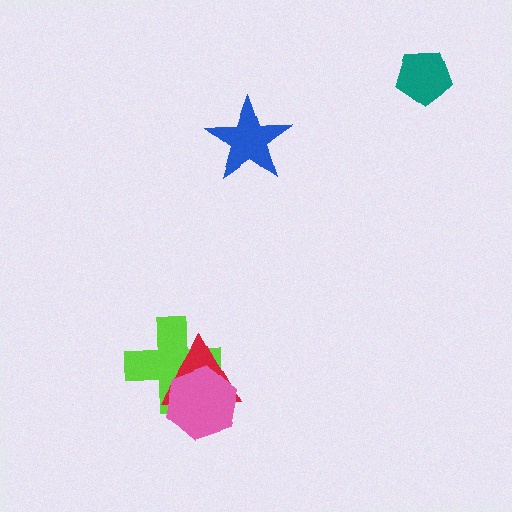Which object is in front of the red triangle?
The pink hexagon is in front of the red triangle.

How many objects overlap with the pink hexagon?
2 objects overlap with the pink hexagon.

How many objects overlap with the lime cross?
2 objects overlap with the lime cross.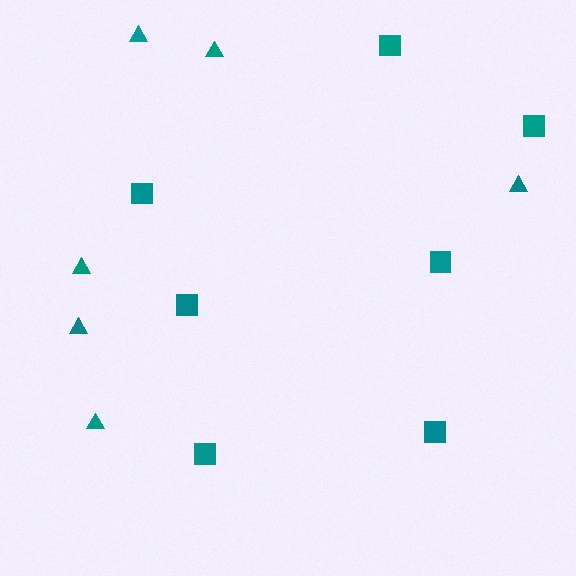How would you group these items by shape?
There are 2 groups: one group of triangles (6) and one group of squares (7).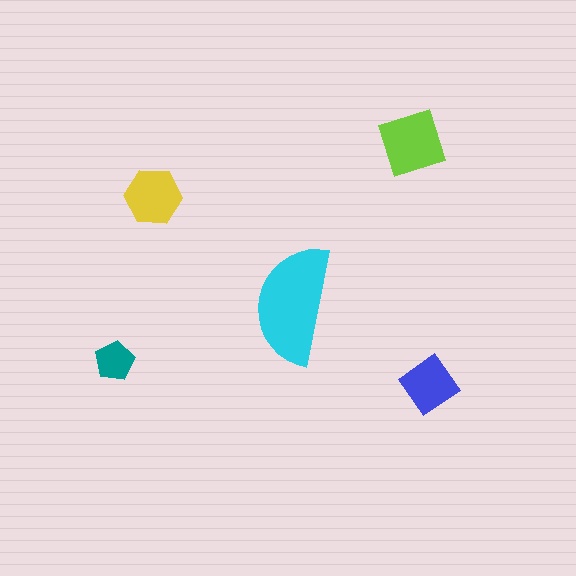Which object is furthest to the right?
The blue diamond is rightmost.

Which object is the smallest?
The teal pentagon.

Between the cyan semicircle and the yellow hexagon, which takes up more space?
The cyan semicircle.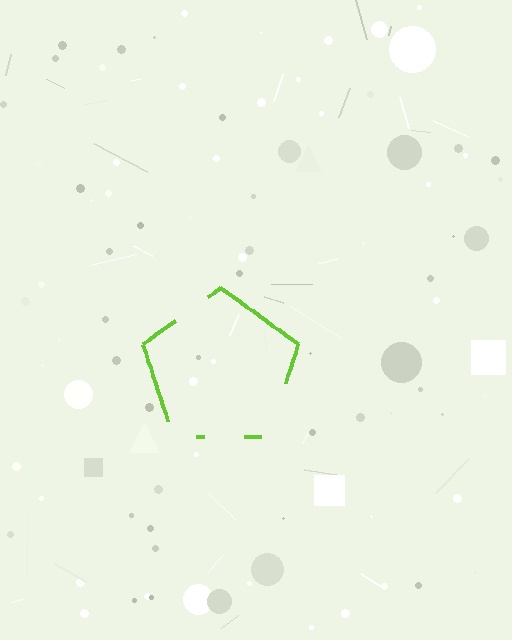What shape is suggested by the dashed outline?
The dashed outline suggests a pentagon.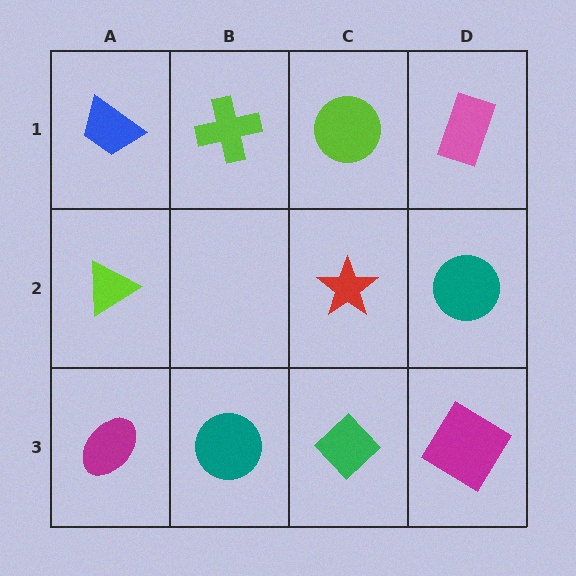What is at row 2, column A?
A lime triangle.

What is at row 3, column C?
A green diamond.